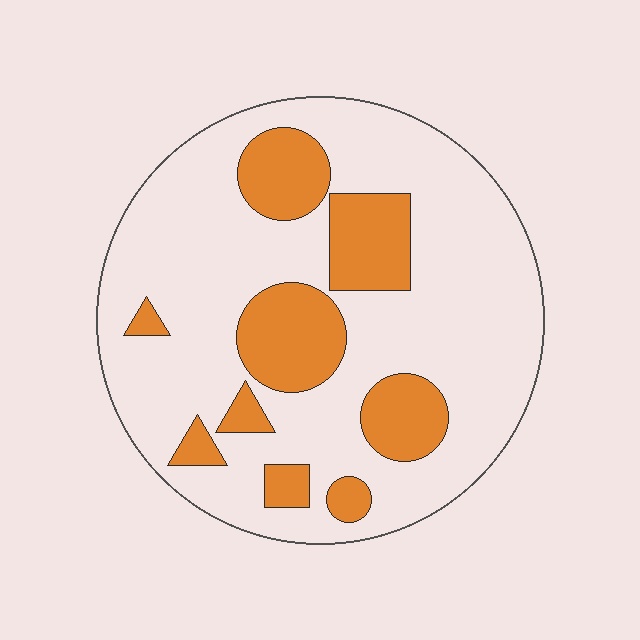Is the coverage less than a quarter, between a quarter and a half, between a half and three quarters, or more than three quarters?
Less than a quarter.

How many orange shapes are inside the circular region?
9.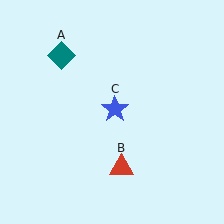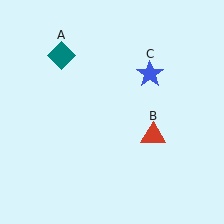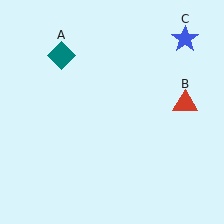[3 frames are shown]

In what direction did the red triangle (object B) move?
The red triangle (object B) moved up and to the right.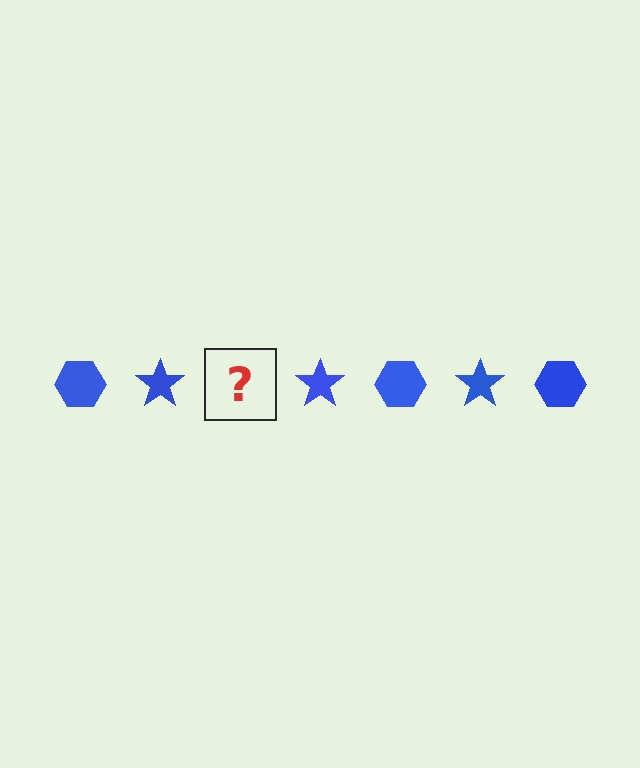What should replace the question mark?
The question mark should be replaced with a blue hexagon.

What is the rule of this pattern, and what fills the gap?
The rule is that the pattern cycles through hexagon, star shapes in blue. The gap should be filled with a blue hexagon.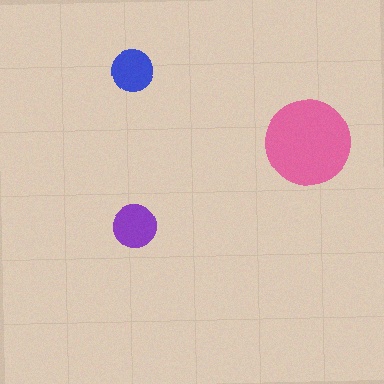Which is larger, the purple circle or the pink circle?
The pink one.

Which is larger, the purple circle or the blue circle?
The purple one.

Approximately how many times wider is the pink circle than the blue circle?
About 2 times wider.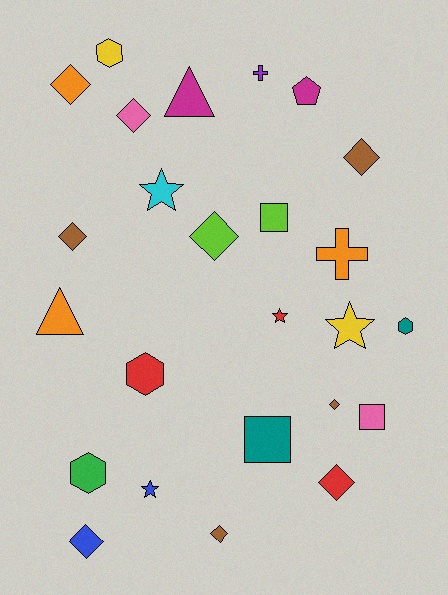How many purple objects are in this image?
There is 1 purple object.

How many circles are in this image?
There are no circles.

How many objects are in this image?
There are 25 objects.